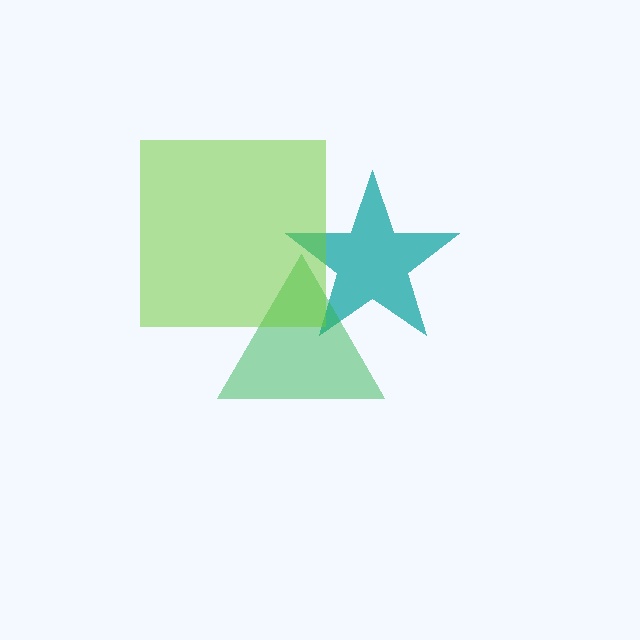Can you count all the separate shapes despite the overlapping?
Yes, there are 3 separate shapes.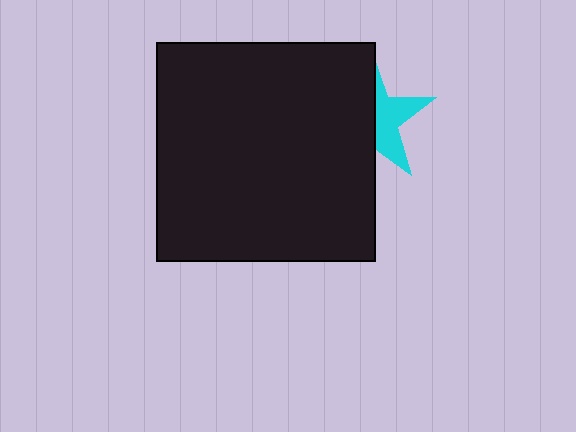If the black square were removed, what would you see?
You would see the complete cyan star.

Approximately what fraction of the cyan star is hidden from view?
Roughly 57% of the cyan star is hidden behind the black square.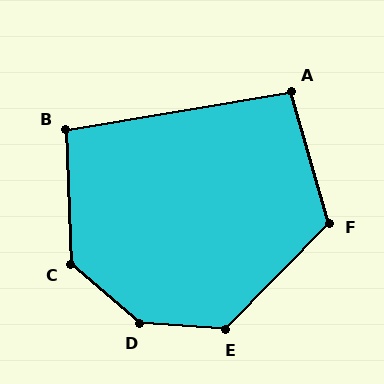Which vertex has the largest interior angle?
D, at approximately 144 degrees.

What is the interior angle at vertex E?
Approximately 130 degrees (obtuse).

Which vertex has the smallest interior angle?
A, at approximately 97 degrees.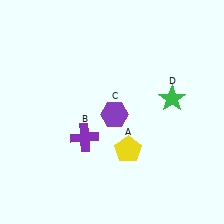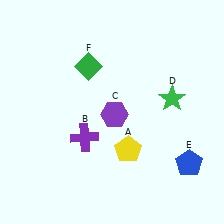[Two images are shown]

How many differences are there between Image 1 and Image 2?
There are 2 differences between the two images.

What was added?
A blue pentagon (E), a green diamond (F) were added in Image 2.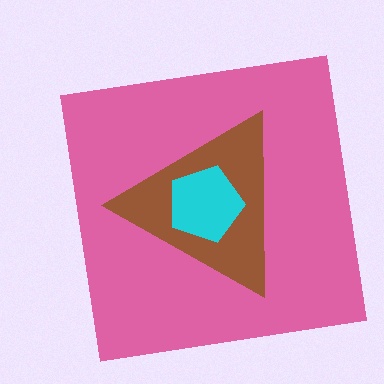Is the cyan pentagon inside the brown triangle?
Yes.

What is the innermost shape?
The cyan pentagon.